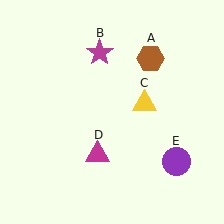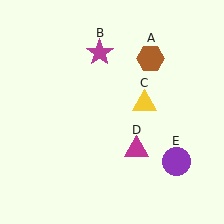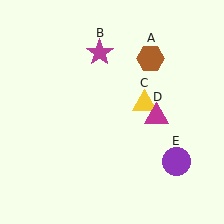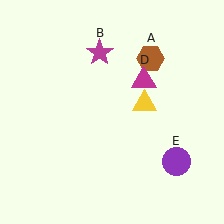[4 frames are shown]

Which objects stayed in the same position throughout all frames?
Brown hexagon (object A) and magenta star (object B) and yellow triangle (object C) and purple circle (object E) remained stationary.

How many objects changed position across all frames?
1 object changed position: magenta triangle (object D).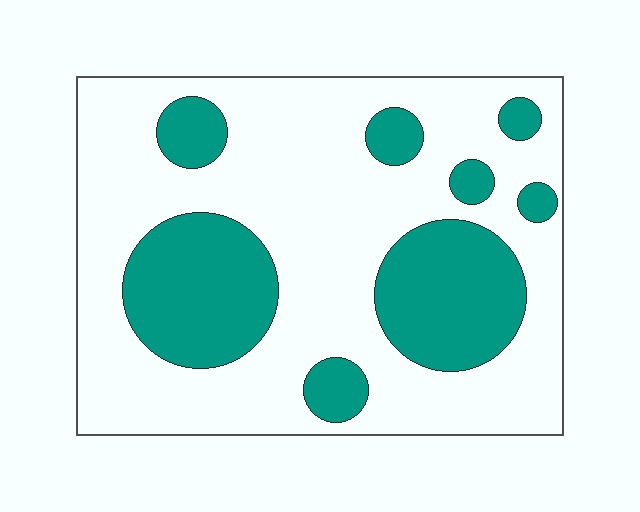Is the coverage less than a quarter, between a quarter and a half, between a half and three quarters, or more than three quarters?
Between a quarter and a half.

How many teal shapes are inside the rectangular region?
8.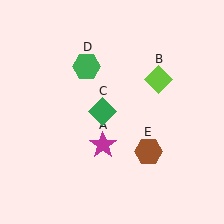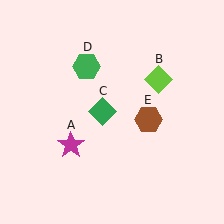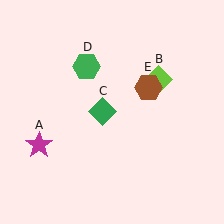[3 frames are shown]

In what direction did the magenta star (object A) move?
The magenta star (object A) moved left.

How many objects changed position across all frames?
2 objects changed position: magenta star (object A), brown hexagon (object E).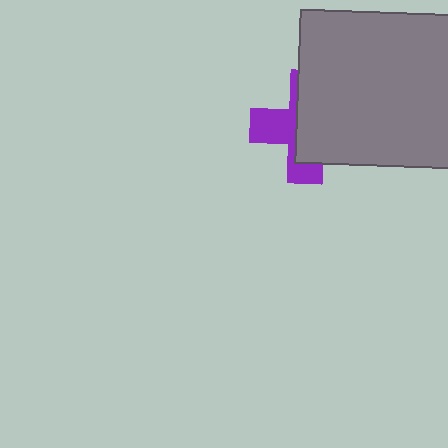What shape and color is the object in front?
The object in front is a gray square.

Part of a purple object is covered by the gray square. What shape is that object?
It is a cross.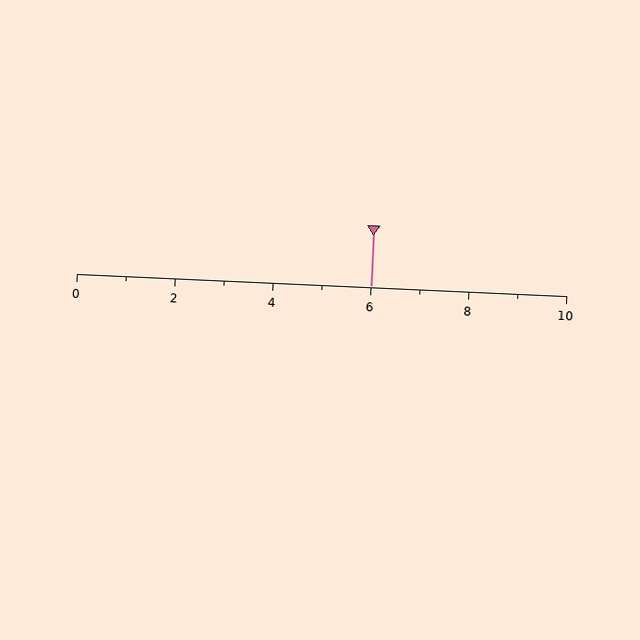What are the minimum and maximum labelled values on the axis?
The axis runs from 0 to 10.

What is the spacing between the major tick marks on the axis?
The major ticks are spaced 2 apart.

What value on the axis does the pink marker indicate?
The marker indicates approximately 6.